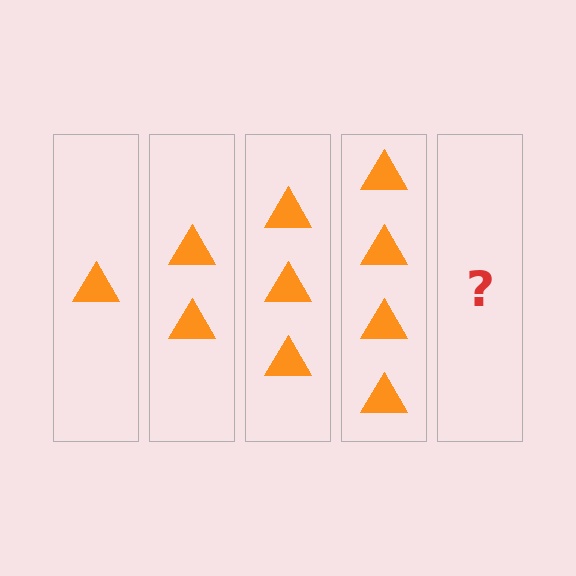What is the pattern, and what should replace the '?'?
The pattern is that each step adds one more triangle. The '?' should be 5 triangles.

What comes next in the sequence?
The next element should be 5 triangles.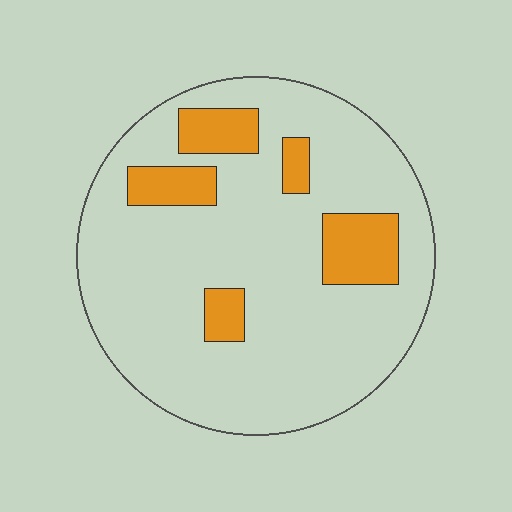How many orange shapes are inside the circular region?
5.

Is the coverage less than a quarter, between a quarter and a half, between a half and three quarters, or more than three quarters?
Less than a quarter.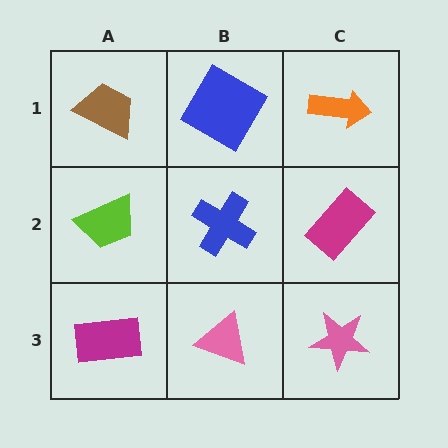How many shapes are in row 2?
3 shapes.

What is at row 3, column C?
A pink star.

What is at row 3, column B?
A pink triangle.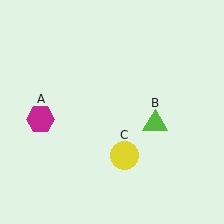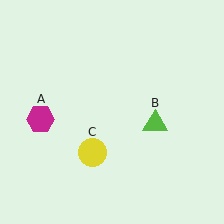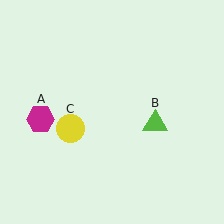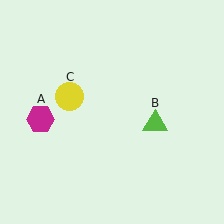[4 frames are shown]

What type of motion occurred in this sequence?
The yellow circle (object C) rotated clockwise around the center of the scene.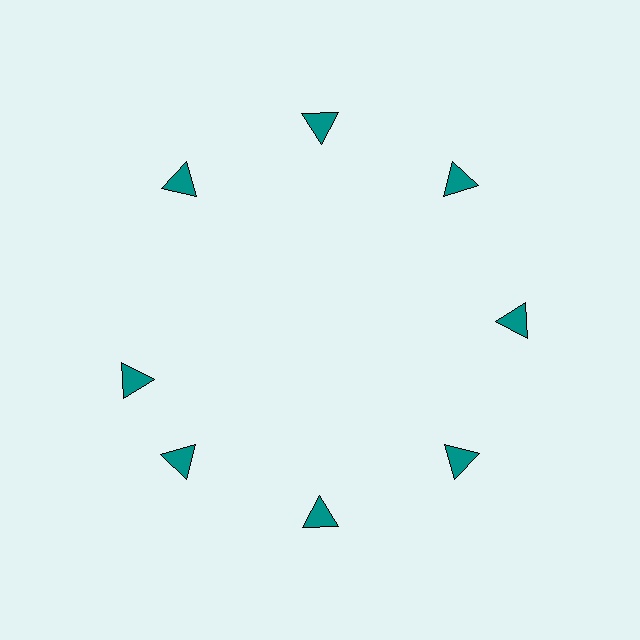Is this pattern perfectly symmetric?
No. The 8 teal triangles are arranged in a ring, but one element near the 9 o'clock position is rotated out of alignment along the ring, breaking the 8-fold rotational symmetry.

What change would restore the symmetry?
The symmetry would be restored by rotating it back into even spacing with its neighbors so that all 8 triangles sit at equal angles and equal distance from the center.